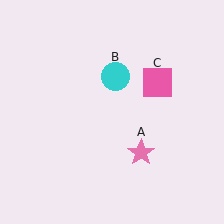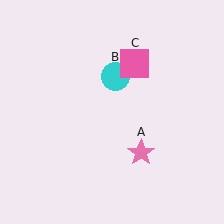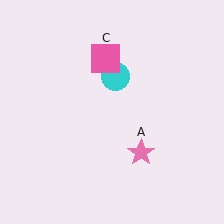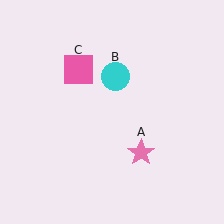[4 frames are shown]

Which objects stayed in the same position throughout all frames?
Pink star (object A) and cyan circle (object B) remained stationary.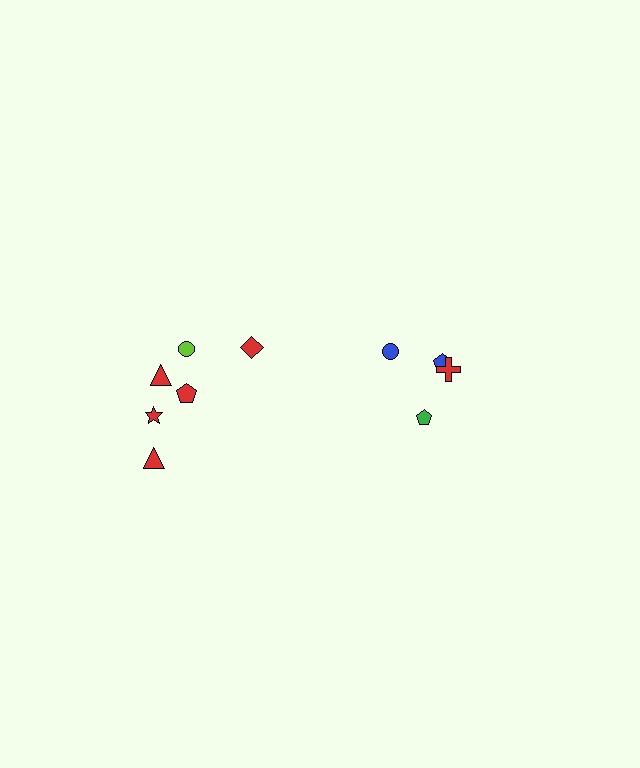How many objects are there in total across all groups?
There are 10 objects.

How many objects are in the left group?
There are 6 objects.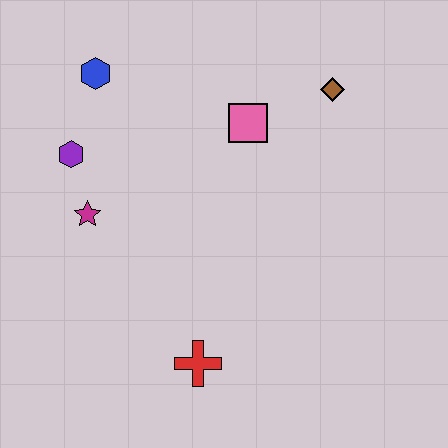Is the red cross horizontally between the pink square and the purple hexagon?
Yes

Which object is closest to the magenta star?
The purple hexagon is closest to the magenta star.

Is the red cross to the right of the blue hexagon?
Yes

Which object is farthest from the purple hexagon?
The brown diamond is farthest from the purple hexagon.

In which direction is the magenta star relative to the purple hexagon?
The magenta star is below the purple hexagon.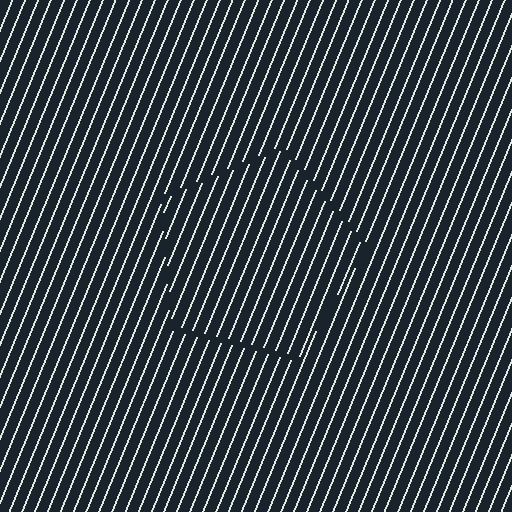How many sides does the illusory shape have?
5 sides — the line-ends trace a pentagon.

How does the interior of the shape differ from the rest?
The interior of the shape contains the same grating, shifted by half a period — the contour is defined by the phase discontinuity where line-ends from the inner and outer gratings abut.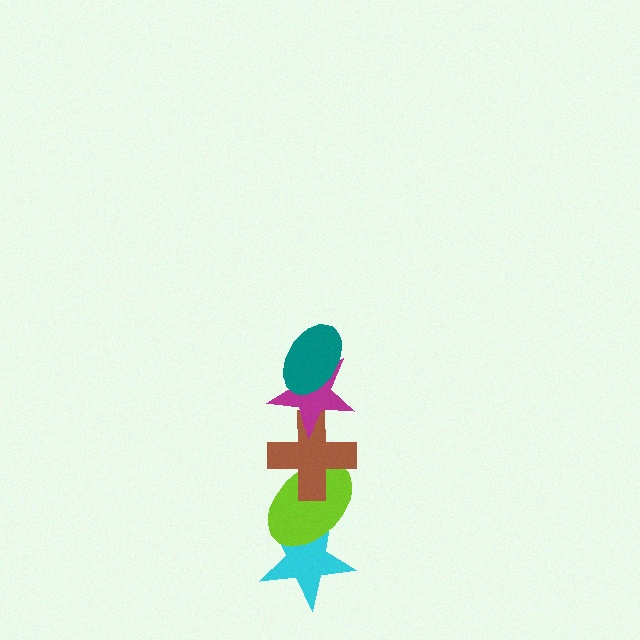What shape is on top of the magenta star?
The teal ellipse is on top of the magenta star.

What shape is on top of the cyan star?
The lime ellipse is on top of the cyan star.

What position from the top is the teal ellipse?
The teal ellipse is 1st from the top.